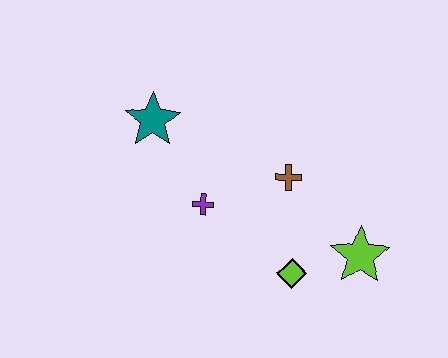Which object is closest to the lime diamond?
The lime star is closest to the lime diamond.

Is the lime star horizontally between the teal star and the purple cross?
No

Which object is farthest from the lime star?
The teal star is farthest from the lime star.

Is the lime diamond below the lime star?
Yes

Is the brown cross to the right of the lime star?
No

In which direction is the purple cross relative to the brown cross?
The purple cross is to the left of the brown cross.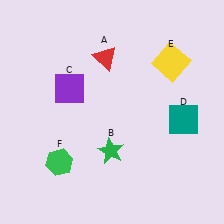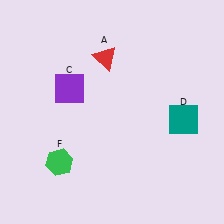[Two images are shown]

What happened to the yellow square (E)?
The yellow square (E) was removed in Image 2. It was in the top-right area of Image 1.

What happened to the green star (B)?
The green star (B) was removed in Image 2. It was in the bottom-left area of Image 1.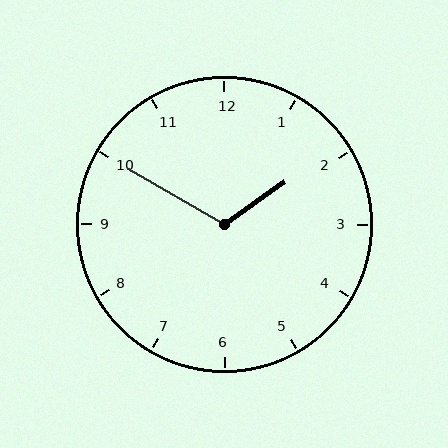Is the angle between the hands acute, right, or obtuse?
It is obtuse.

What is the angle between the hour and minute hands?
Approximately 115 degrees.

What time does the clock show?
1:50.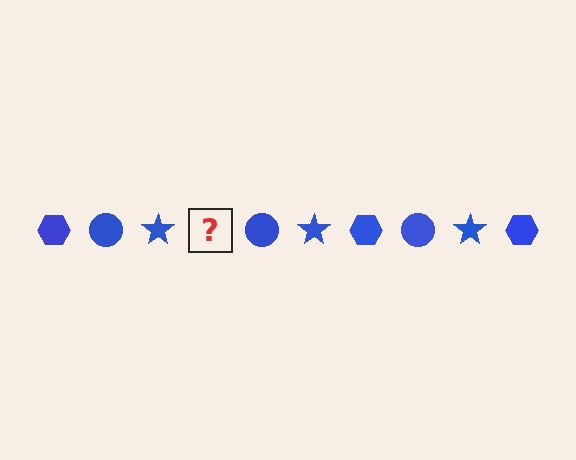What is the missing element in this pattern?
The missing element is a blue hexagon.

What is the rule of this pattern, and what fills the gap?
The rule is that the pattern cycles through hexagon, circle, star shapes in blue. The gap should be filled with a blue hexagon.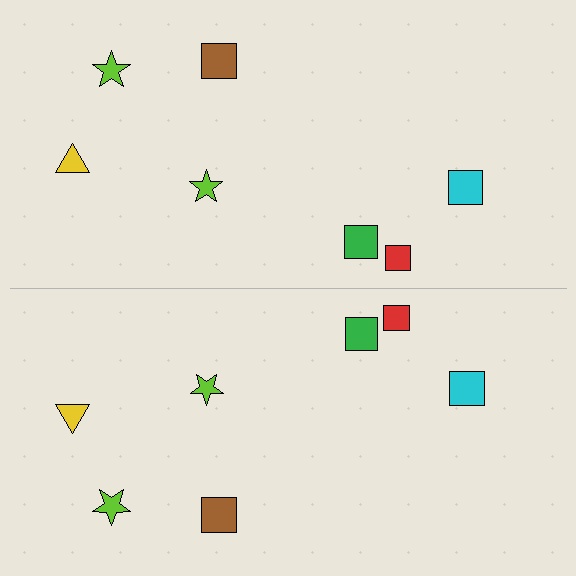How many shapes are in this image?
There are 14 shapes in this image.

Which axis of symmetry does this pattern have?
The pattern has a horizontal axis of symmetry running through the center of the image.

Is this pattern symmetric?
Yes, this pattern has bilateral (reflection) symmetry.